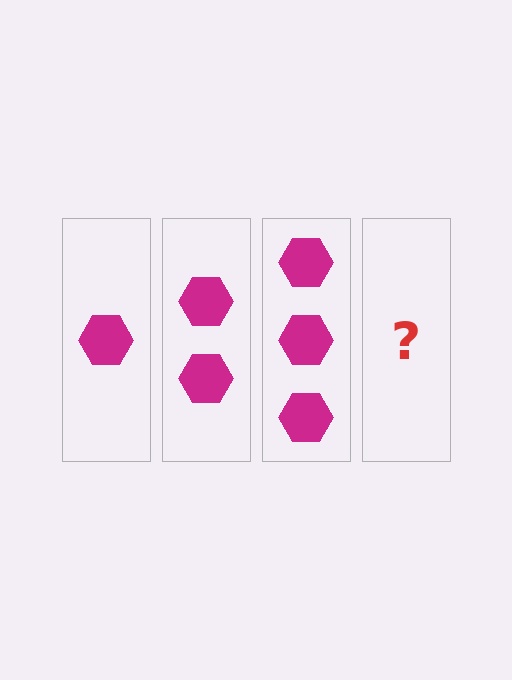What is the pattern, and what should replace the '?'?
The pattern is that each step adds one more hexagon. The '?' should be 4 hexagons.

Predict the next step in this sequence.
The next step is 4 hexagons.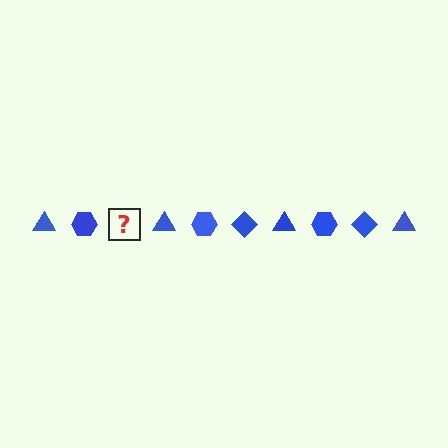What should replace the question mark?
The question mark should be replaced with a blue diamond.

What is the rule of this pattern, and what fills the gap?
The rule is that the pattern cycles through triangle, hexagon, diamond shapes in blue. The gap should be filled with a blue diamond.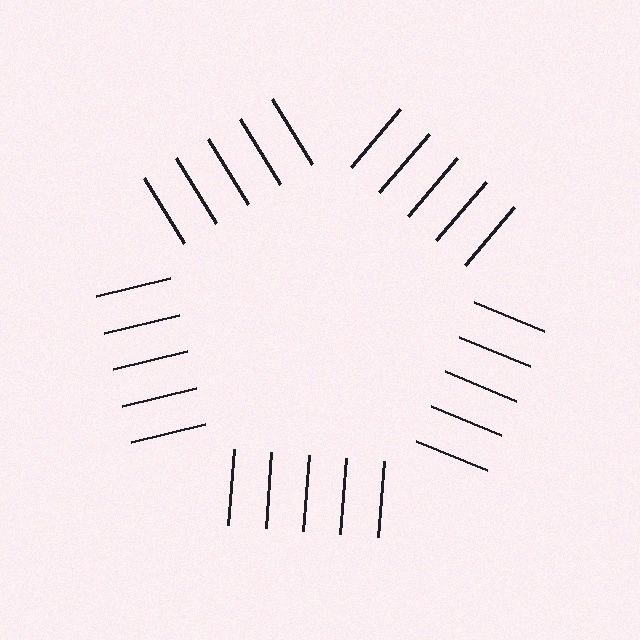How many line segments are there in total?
25 — 5 along each of the 5 edges.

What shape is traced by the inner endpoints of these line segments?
An illusory pentagon — the line segments terminate on its edges but no continuous stroke is drawn.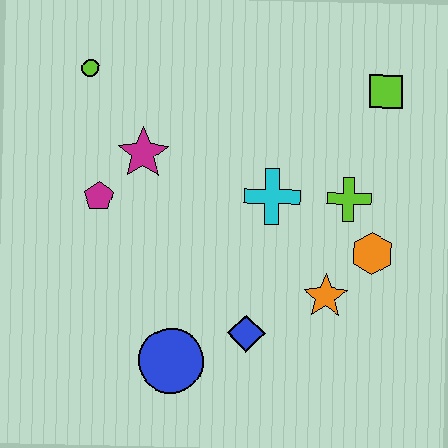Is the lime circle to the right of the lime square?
No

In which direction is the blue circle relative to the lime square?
The blue circle is below the lime square.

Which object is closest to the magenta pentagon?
The magenta star is closest to the magenta pentagon.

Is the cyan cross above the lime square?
No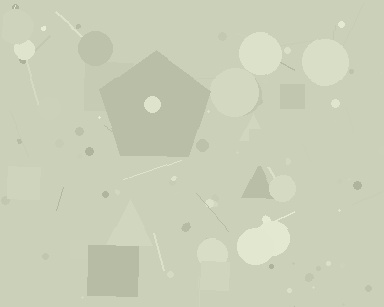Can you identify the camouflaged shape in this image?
The camouflaged shape is a pentagon.